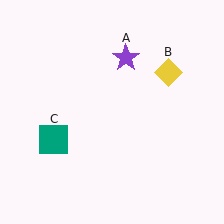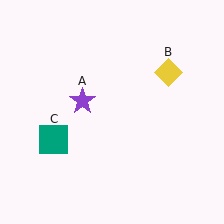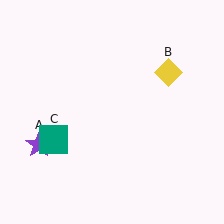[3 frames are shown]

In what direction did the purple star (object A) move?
The purple star (object A) moved down and to the left.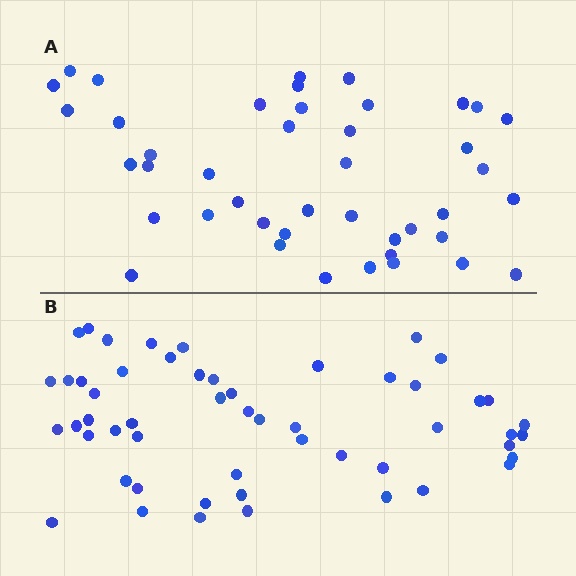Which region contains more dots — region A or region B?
Region B (the bottom region) has more dots.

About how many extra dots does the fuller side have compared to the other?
Region B has roughly 10 or so more dots than region A.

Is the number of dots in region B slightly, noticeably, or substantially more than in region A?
Region B has only slightly more — the two regions are fairly close. The ratio is roughly 1.2 to 1.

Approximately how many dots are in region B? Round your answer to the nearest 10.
About 50 dots. (The exact count is 53, which rounds to 50.)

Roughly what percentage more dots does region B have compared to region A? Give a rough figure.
About 25% more.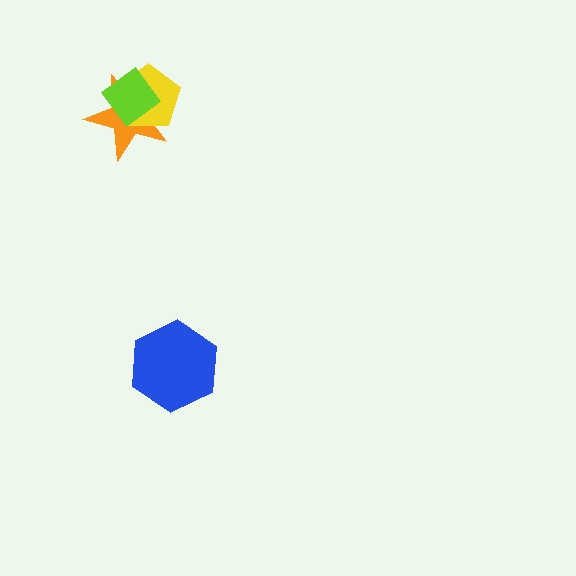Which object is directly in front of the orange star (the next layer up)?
The yellow pentagon is directly in front of the orange star.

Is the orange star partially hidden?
Yes, it is partially covered by another shape.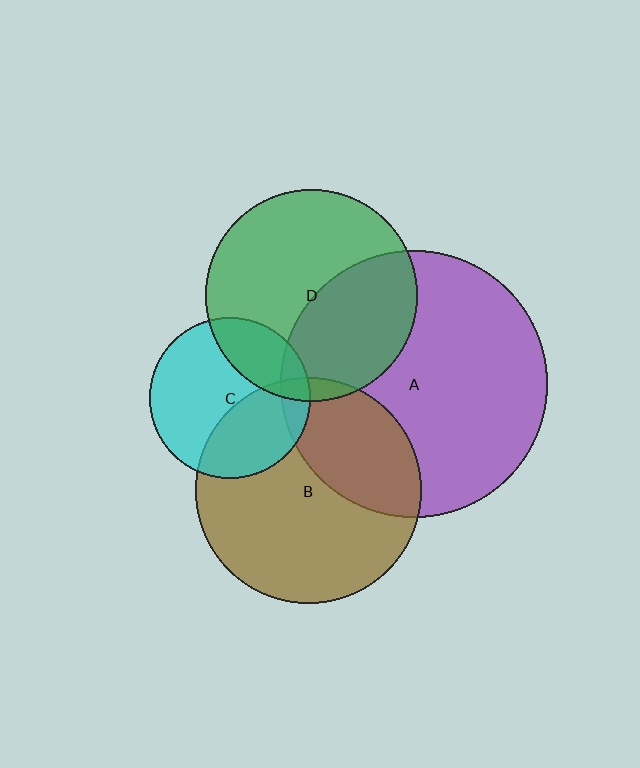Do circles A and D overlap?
Yes.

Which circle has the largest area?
Circle A (purple).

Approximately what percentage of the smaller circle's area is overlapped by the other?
Approximately 40%.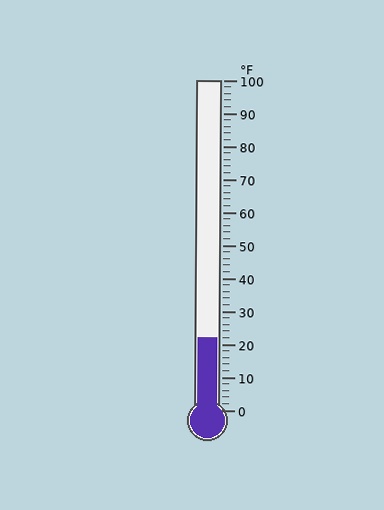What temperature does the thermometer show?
The thermometer shows approximately 22°F.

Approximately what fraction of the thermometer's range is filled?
The thermometer is filled to approximately 20% of its range.